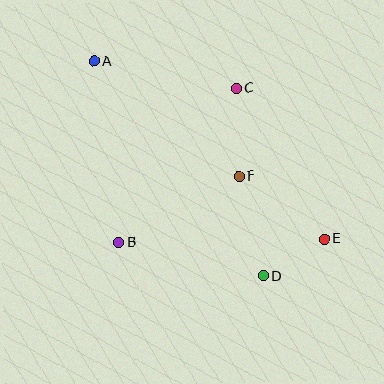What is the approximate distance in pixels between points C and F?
The distance between C and F is approximately 88 pixels.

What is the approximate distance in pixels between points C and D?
The distance between C and D is approximately 190 pixels.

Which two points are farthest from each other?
Points A and E are farthest from each other.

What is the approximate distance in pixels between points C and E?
The distance between C and E is approximately 174 pixels.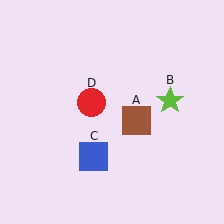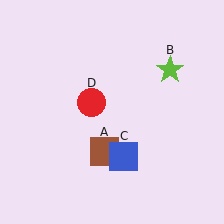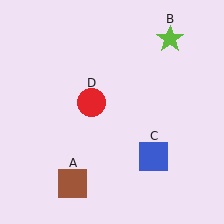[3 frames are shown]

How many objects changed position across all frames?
3 objects changed position: brown square (object A), lime star (object B), blue square (object C).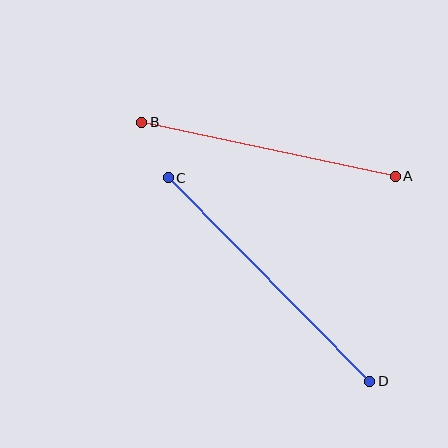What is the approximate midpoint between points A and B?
The midpoint is at approximately (269, 149) pixels.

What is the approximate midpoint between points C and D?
The midpoint is at approximately (269, 280) pixels.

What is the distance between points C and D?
The distance is approximately 286 pixels.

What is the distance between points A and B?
The distance is approximately 259 pixels.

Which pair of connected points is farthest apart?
Points C and D are farthest apart.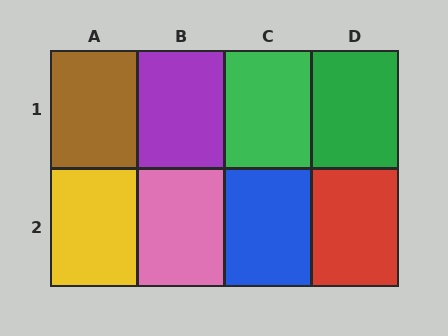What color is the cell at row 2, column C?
Blue.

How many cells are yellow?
1 cell is yellow.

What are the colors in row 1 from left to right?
Brown, purple, green, green.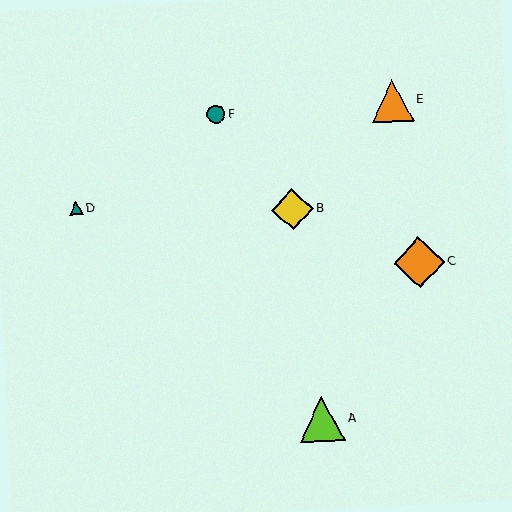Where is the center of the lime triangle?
The center of the lime triangle is at (322, 419).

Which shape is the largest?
The orange diamond (labeled C) is the largest.